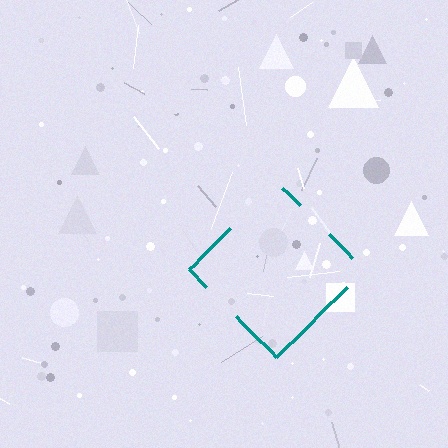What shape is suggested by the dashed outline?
The dashed outline suggests a diamond.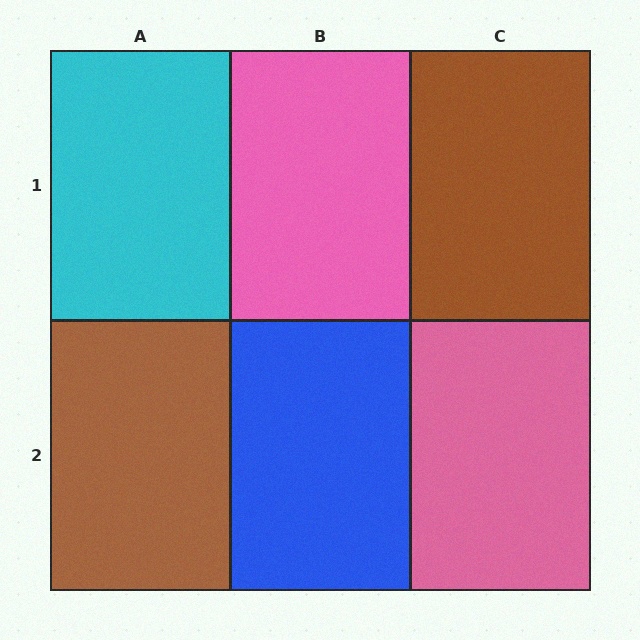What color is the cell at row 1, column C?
Brown.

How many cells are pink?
2 cells are pink.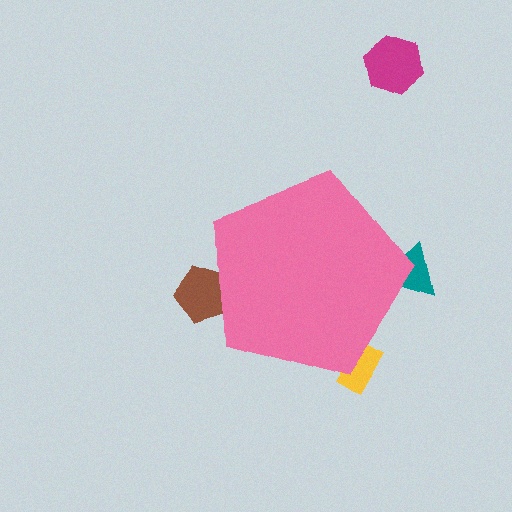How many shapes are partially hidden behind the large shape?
3 shapes are partially hidden.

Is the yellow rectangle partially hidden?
Yes, the yellow rectangle is partially hidden behind the pink pentagon.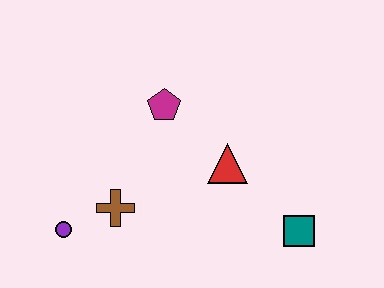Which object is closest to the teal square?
The red triangle is closest to the teal square.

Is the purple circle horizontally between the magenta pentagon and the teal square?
No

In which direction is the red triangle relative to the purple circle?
The red triangle is to the right of the purple circle.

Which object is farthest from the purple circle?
The teal square is farthest from the purple circle.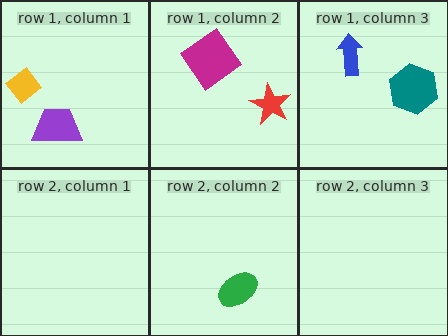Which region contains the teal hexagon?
The row 1, column 3 region.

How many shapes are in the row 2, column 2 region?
1.